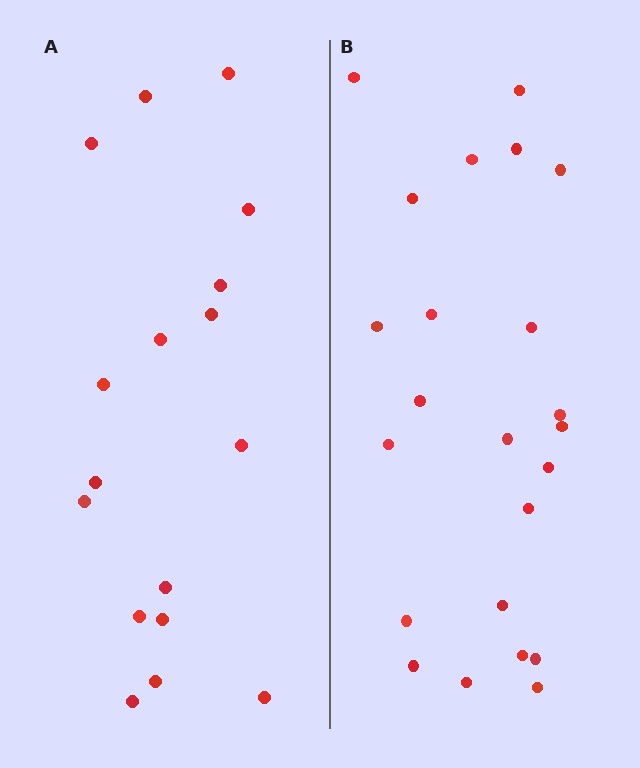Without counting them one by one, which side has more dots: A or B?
Region B (the right region) has more dots.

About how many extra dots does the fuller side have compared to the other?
Region B has about 6 more dots than region A.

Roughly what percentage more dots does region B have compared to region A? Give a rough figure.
About 35% more.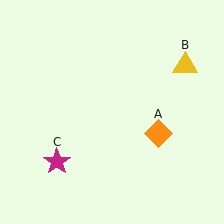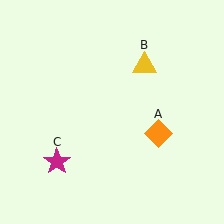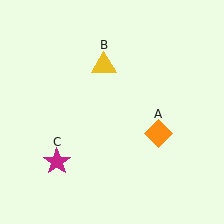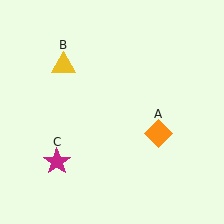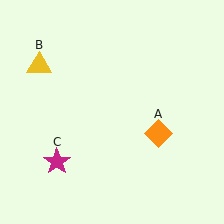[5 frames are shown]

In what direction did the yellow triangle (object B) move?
The yellow triangle (object B) moved left.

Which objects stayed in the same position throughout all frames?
Orange diamond (object A) and magenta star (object C) remained stationary.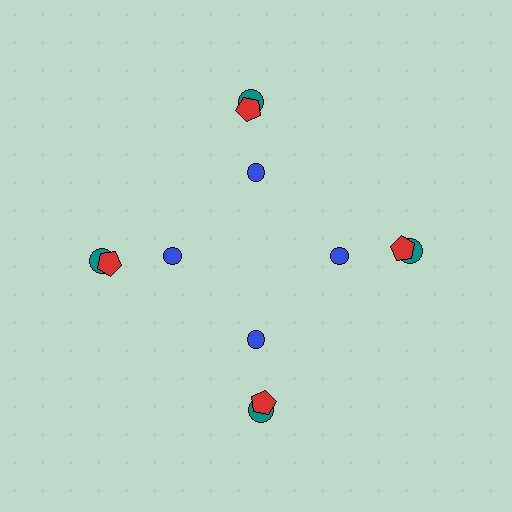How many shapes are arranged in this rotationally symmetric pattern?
There are 12 shapes, arranged in 4 groups of 3.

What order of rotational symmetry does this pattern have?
This pattern has 4-fold rotational symmetry.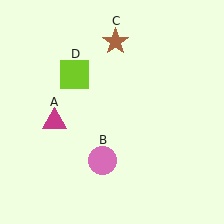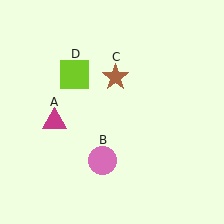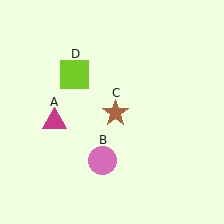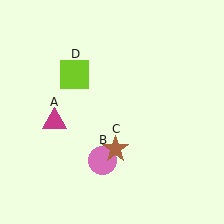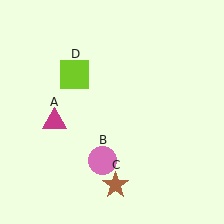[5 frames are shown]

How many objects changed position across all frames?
1 object changed position: brown star (object C).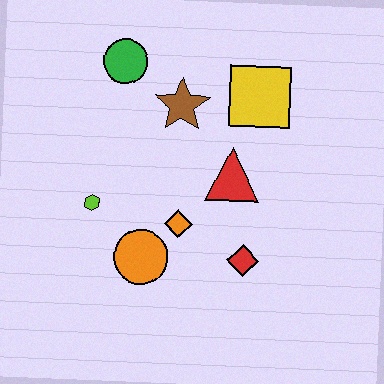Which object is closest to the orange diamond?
The orange circle is closest to the orange diamond.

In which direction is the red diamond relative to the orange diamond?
The red diamond is to the right of the orange diamond.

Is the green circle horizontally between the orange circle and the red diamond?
No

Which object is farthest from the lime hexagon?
The yellow square is farthest from the lime hexagon.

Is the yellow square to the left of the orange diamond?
No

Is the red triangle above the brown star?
No